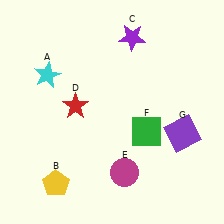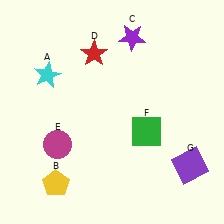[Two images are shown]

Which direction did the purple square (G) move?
The purple square (G) moved down.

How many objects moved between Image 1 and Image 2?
3 objects moved between the two images.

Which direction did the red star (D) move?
The red star (D) moved up.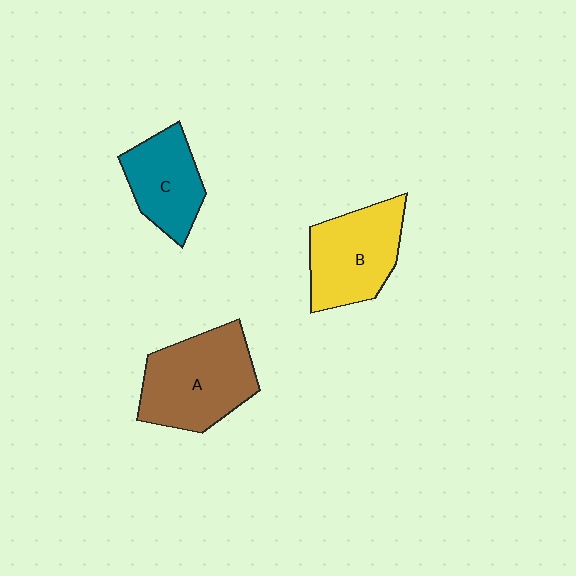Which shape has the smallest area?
Shape C (teal).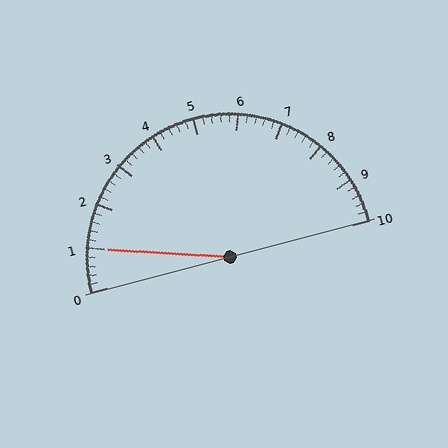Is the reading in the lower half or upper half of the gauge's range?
The reading is in the lower half of the range (0 to 10).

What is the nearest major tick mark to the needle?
The nearest major tick mark is 1.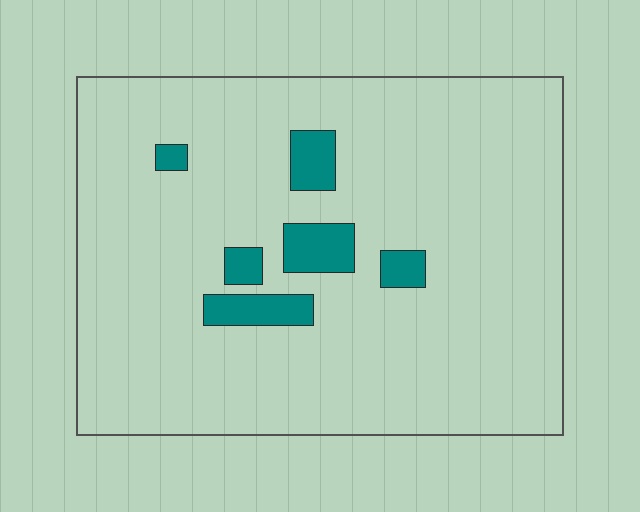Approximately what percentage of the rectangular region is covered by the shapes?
Approximately 10%.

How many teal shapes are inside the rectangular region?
6.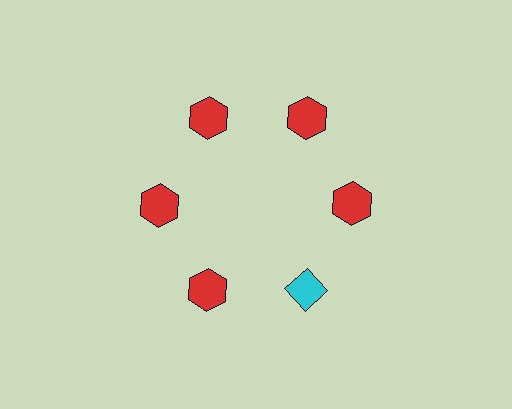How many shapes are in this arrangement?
There are 6 shapes arranged in a ring pattern.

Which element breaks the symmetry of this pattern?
The cyan diamond at roughly the 5 o'clock position breaks the symmetry. All other shapes are red hexagons.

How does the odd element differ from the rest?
It differs in both color (cyan instead of red) and shape (diamond instead of hexagon).